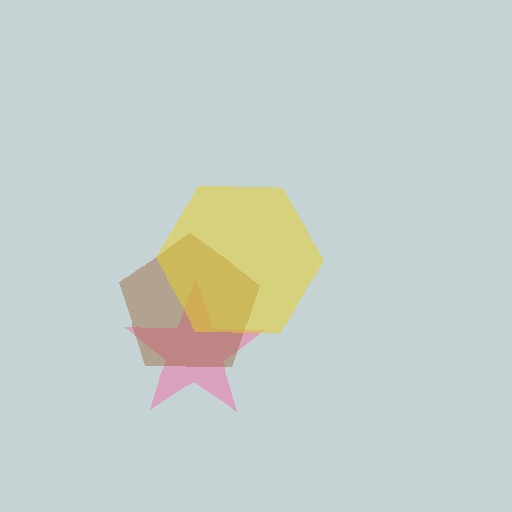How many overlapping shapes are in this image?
There are 3 overlapping shapes in the image.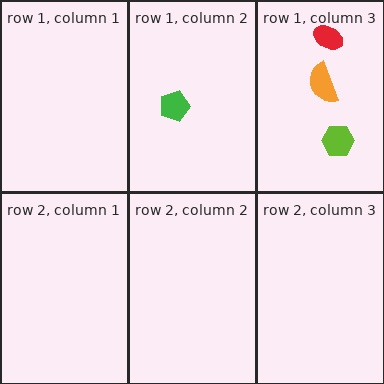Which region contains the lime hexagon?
The row 1, column 3 region.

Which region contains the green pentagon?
The row 1, column 2 region.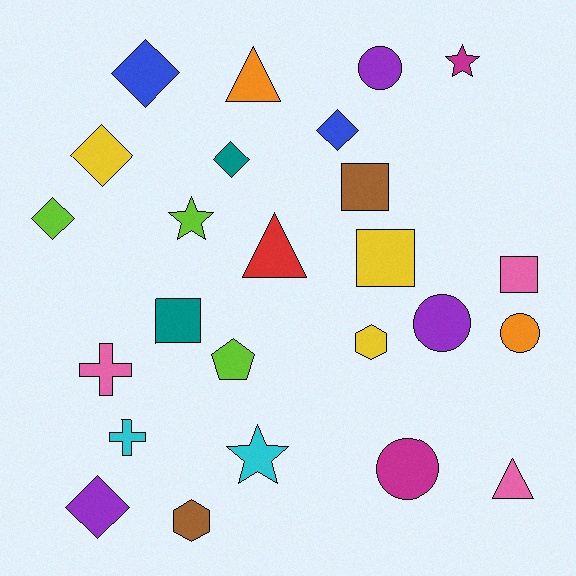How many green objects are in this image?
There are no green objects.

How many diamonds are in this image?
There are 6 diamonds.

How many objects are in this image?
There are 25 objects.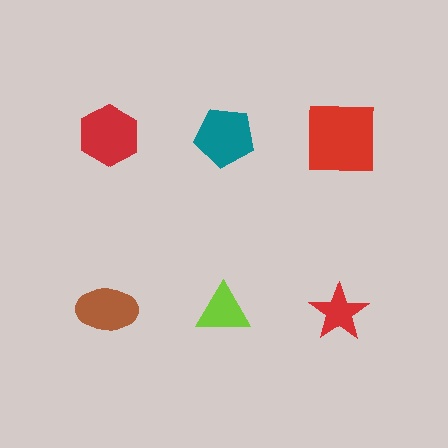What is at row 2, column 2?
A lime triangle.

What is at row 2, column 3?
A red star.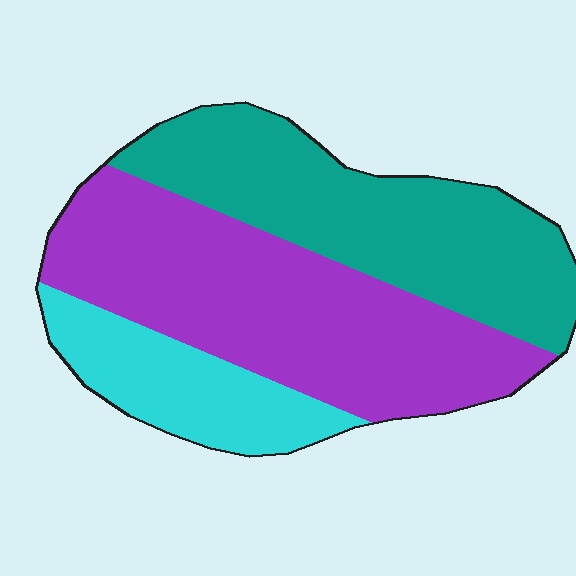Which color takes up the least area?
Cyan, at roughly 20%.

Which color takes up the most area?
Purple, at roughly 45%.